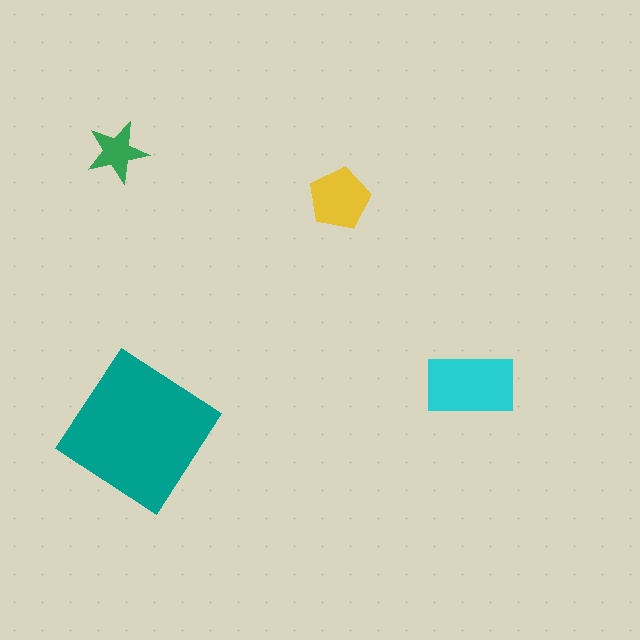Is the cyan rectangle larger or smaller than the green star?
Larger.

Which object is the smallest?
The green star.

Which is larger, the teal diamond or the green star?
The teal diamond.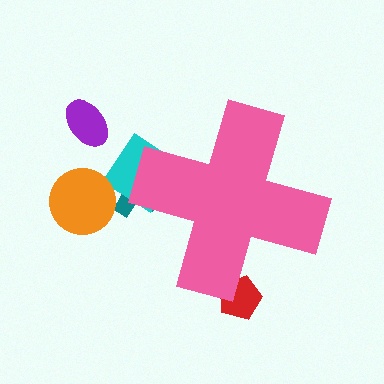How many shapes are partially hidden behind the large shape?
3 shapes are partially hidden.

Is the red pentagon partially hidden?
Yes, the red pentagon is partially hidden behind the pink cross.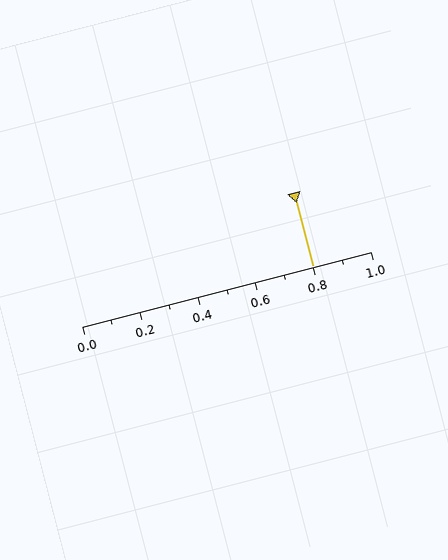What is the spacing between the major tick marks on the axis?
The major ticks are spaced 0.2 apart.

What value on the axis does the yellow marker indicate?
The marker indicates approximately 0.8.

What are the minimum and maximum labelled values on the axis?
The axis runs from 0.0 to 1.0.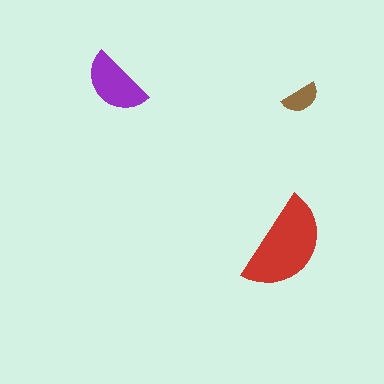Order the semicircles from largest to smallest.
the red one, the purple one, the brown one.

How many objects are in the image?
There are 3 objects in the image.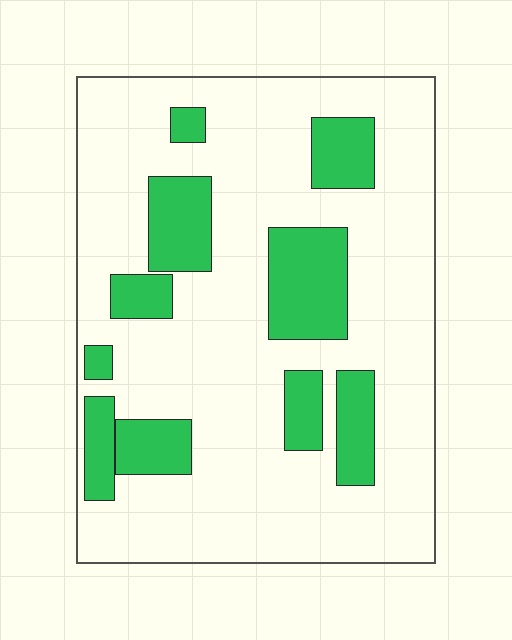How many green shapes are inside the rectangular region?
10.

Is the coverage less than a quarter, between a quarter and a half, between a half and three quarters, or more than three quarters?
Less than a quarter.